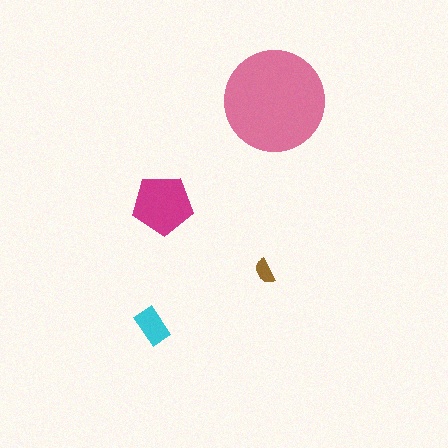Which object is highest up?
The pink circle is topmost.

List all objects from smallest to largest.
The brown semicircle, the cyan rectangle, the magenta pentagon, the pink circle.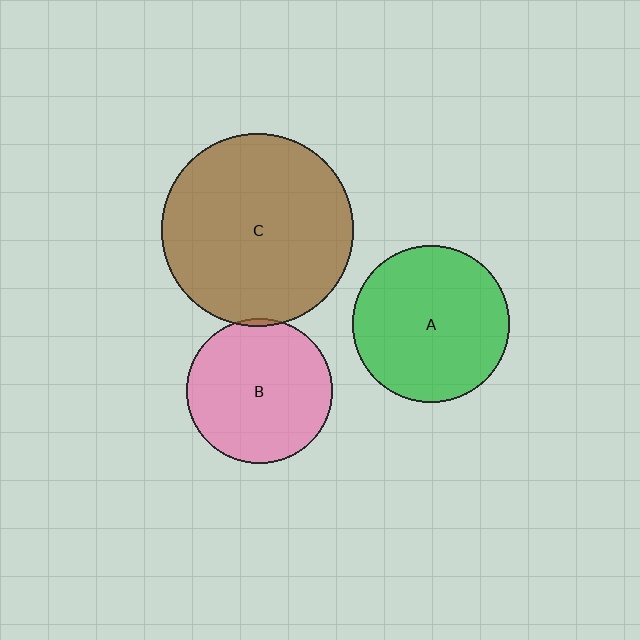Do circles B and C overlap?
Yes.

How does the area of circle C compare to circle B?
Approximately 1.7 times.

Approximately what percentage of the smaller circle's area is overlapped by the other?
Approximately 5%.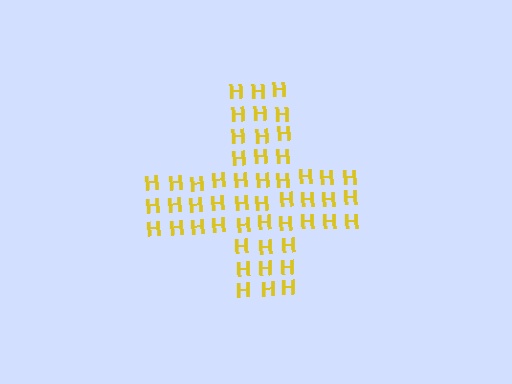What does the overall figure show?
The overall figure shows a cross.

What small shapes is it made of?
It is made of small letter H's.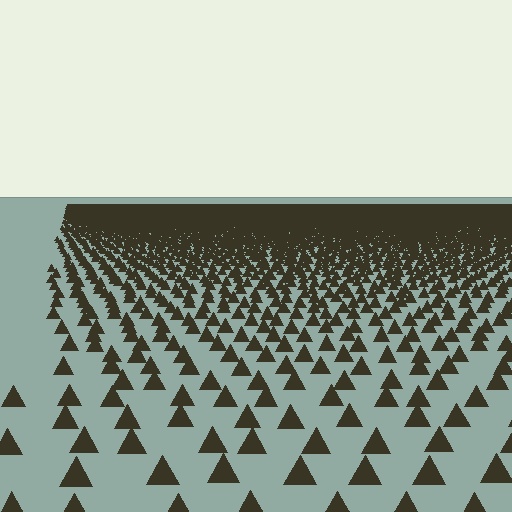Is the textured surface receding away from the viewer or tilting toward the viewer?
The surface is receding away from the viewer. Texture elements get smaller and denser toward the top.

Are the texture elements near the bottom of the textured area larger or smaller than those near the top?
Larger. Near the bottom, elements are closer to the viewer and appear at a bigger on-screen size.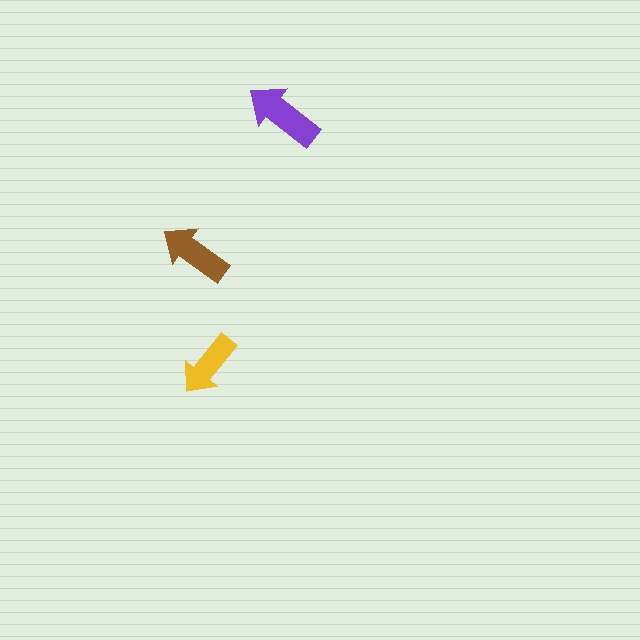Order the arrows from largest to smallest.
the purple one, the brown one, the yellow one.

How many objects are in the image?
There are 3 objects in the image.